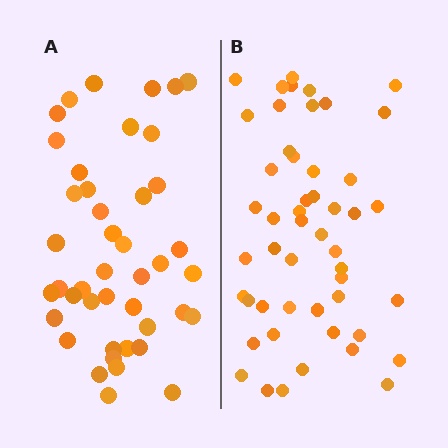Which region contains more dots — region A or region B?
Region B (the right region) has more dots.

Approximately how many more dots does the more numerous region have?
Region B has roughly 8 or so more dots than region A.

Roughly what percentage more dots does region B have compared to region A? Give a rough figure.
About 15% more.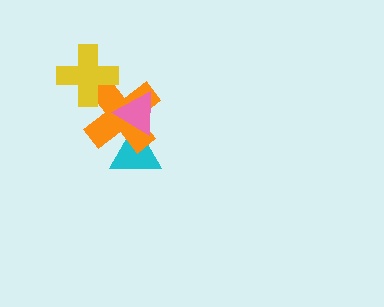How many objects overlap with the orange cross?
3 objects overlap with the orange cross.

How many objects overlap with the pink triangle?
2 objects overlap with the pink triangle.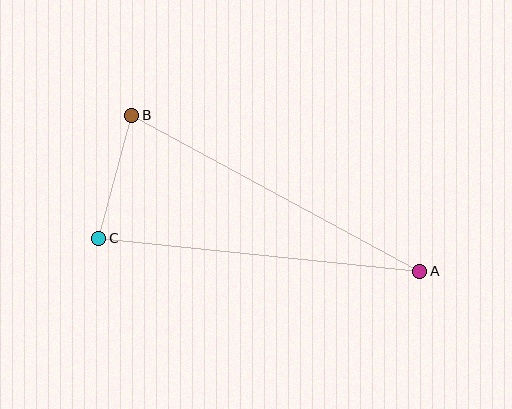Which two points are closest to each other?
Points B and C are closest to each other.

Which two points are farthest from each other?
Points A and B are farthest from each other.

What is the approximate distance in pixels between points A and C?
The distance between A and C is approximately 322 pixels.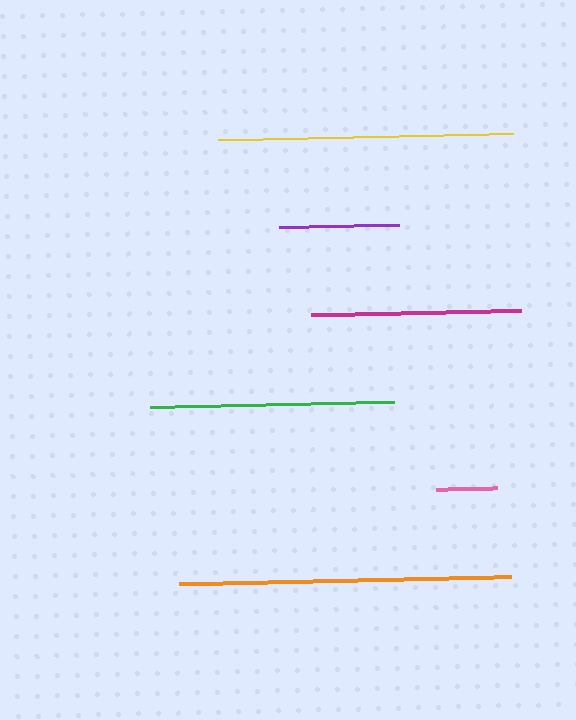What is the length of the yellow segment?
The yellow segment is approximately 295 pixels long.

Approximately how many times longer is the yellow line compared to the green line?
The yellow line is approximately 1.2 times the length of the green line.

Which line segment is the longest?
The orange line is the longest at approximately 332 pixels.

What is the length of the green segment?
The green segment is approximately 243 pixels long.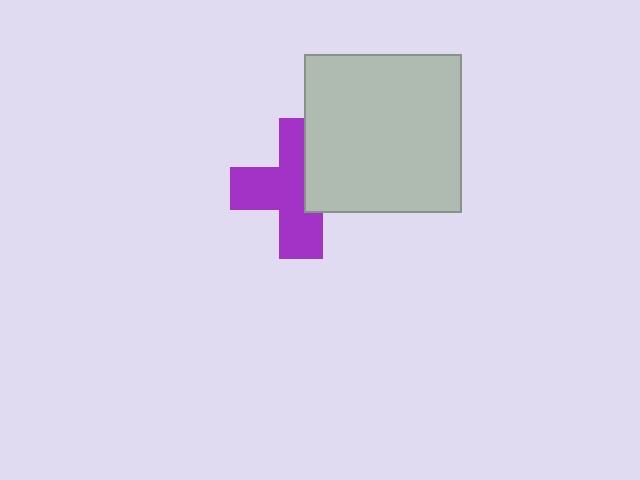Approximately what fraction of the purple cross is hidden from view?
Roughly 38% of the purple cross is hidden behind the light gray square.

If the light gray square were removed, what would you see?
You would see the complete purple cross.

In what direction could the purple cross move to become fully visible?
The purple cross could move left. That would shift it out from behind the light gray square entirely.